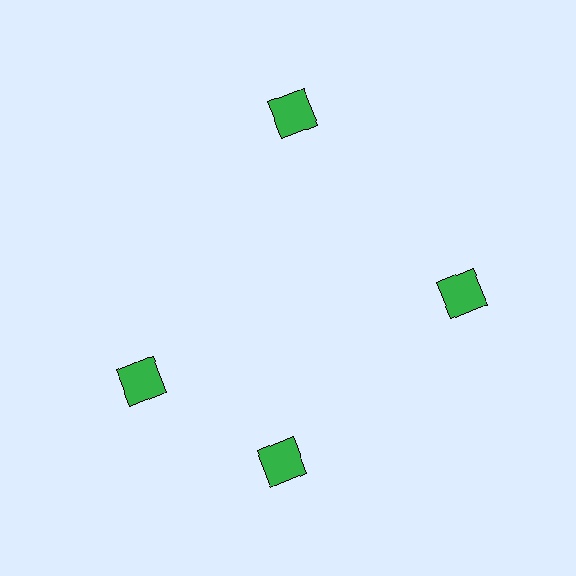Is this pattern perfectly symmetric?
No. The 4 green squares are arranged in a ring, but one element near the 9 o'clock position is rotated out of alignment along the ring, breaking the 4-fold rotational symmetry.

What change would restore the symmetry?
The symmetry would be restored by rotating it back into even spacing with its neighbors so that all 4 squares sit at equal angles and equal distance from the center.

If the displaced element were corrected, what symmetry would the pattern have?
It would have 4-fold rotational symmetry — the pattern would map onto itself every 90 degrees.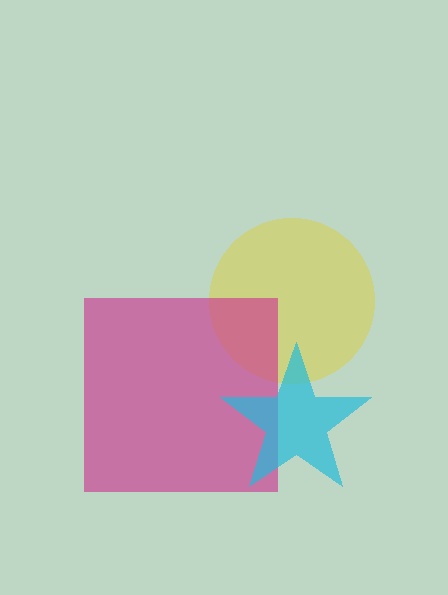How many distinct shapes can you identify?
There are 3 distinct shapes: a yellow circle, a magenta square, a cyan star.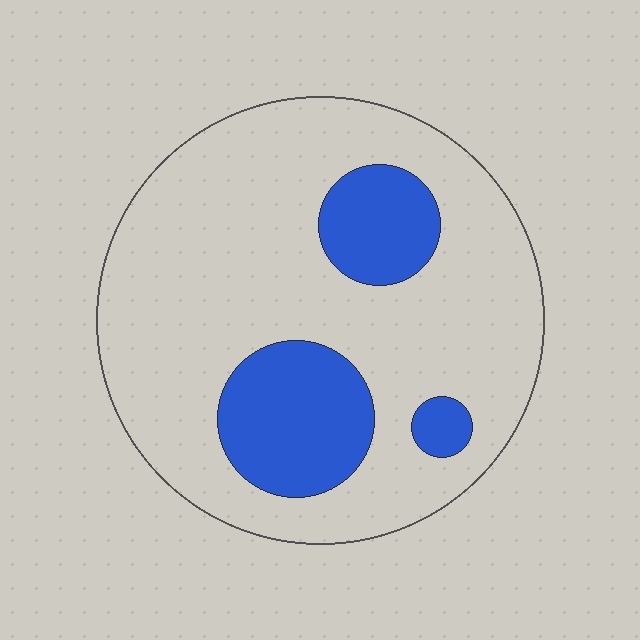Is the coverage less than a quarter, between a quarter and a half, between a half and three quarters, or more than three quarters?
Less than a quarter.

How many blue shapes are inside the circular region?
3.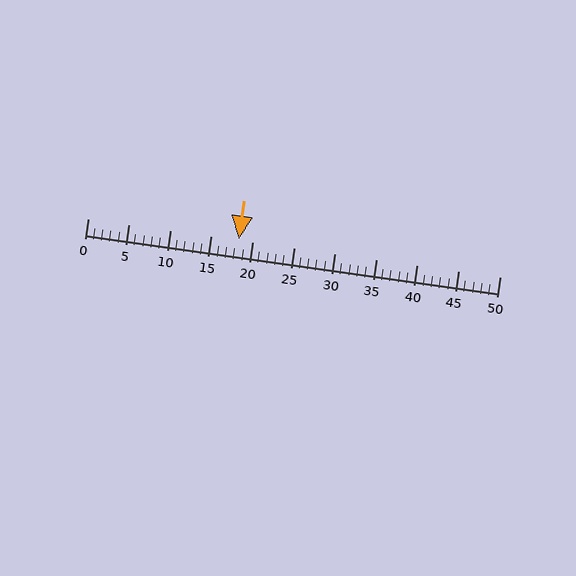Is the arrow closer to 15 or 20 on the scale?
The arrow is closer to 20.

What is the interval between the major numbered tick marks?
The major tick marks are spaced 5 units apart.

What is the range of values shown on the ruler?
The ruler shows values from 0 to 50.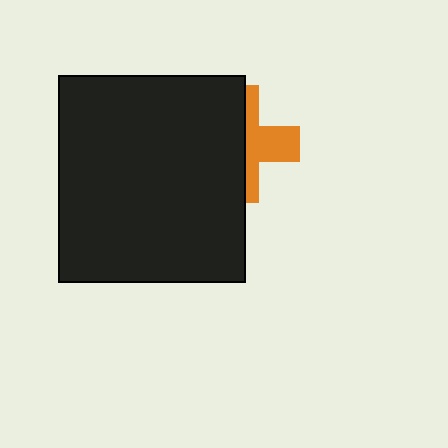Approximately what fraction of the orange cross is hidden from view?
Roughly 58% of the orange cross is hidden behind the black rectangle.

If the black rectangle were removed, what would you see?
You would see the complete orange cross.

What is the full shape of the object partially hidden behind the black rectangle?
The partially hidden object is an orange cross.